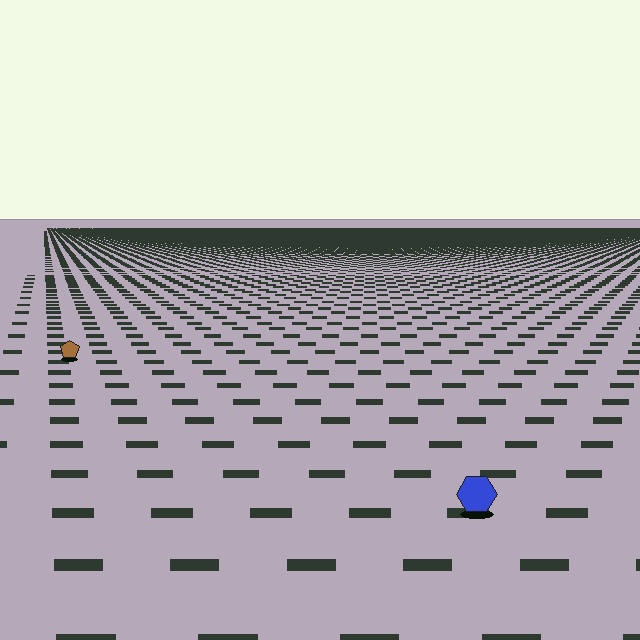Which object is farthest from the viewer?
The brown pentagon is farthest from the viewer. It appears smaller and the ground texture around it is denser.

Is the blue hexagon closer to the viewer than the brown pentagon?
Yes. The blue hexagon is closer — you can tell from the texture gradient: the ground texture is coarser near it.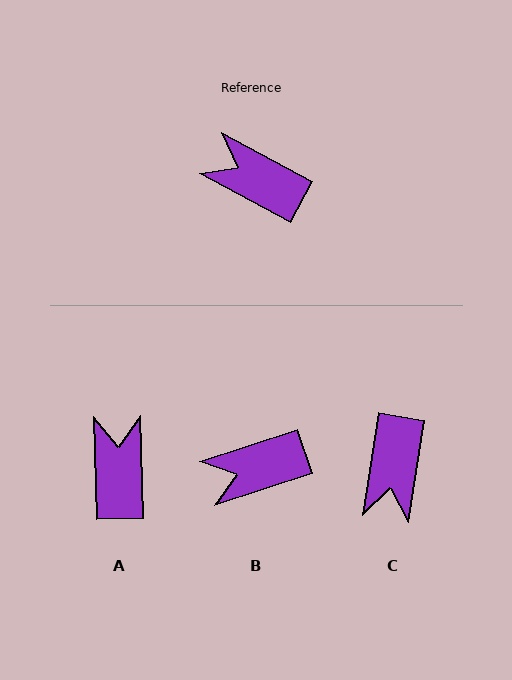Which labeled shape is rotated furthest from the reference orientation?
C, about 109 degrees away.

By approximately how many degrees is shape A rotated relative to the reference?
Approximately 60 degrees clockwise.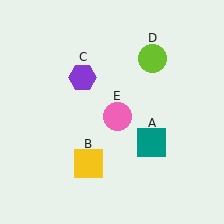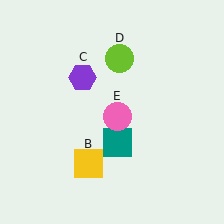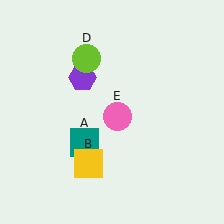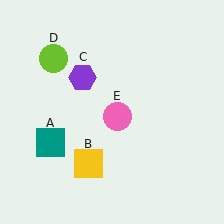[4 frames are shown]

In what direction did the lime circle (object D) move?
The lime circle (object D) moved left.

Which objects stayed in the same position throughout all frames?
Yellow square (object B) and purple hexagon (object C) and pink circle (object E) remained stationary.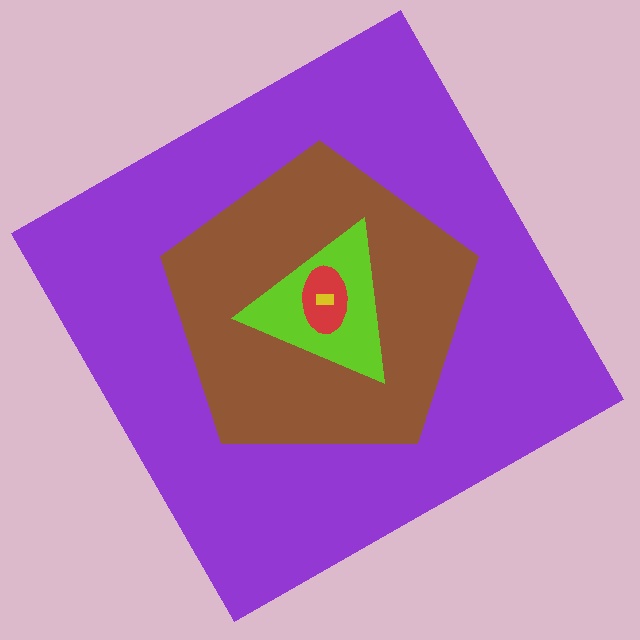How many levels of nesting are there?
5.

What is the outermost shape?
The purple square.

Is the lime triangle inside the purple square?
Yes.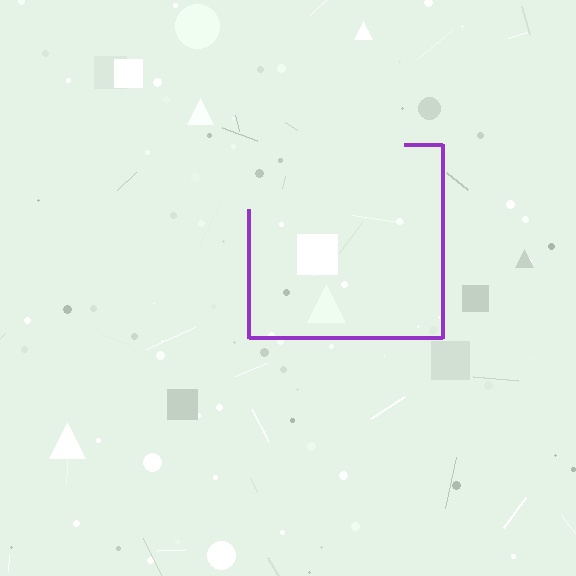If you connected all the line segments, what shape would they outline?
They would outline a square.